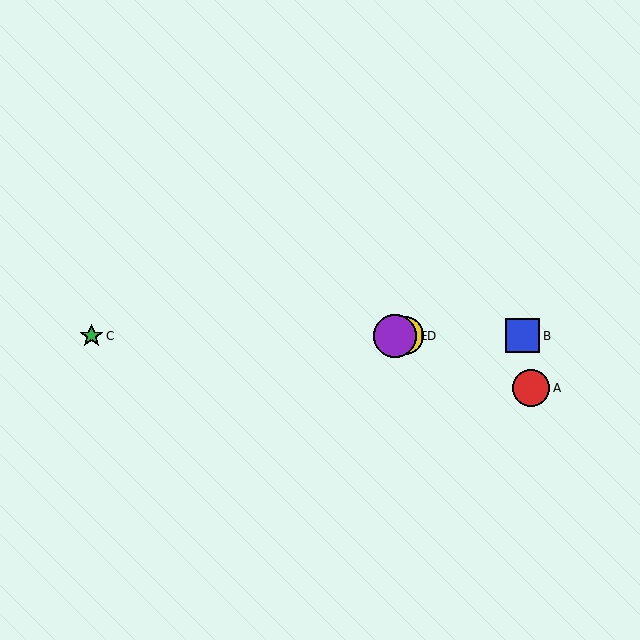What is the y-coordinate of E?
Object E is at y≈336.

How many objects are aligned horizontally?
4 objects (B, C, D, E) are aligned horizontally.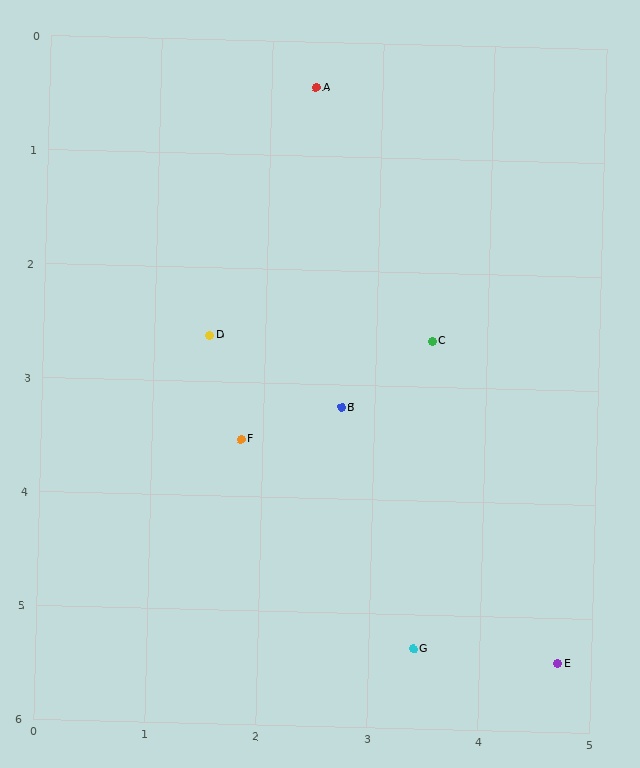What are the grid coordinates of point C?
Point C is at approximately (3.5, 2.6).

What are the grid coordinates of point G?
Point G is at approximately (3.4, 5.3).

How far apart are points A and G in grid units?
Points A and G are about 5.0 grid units apart.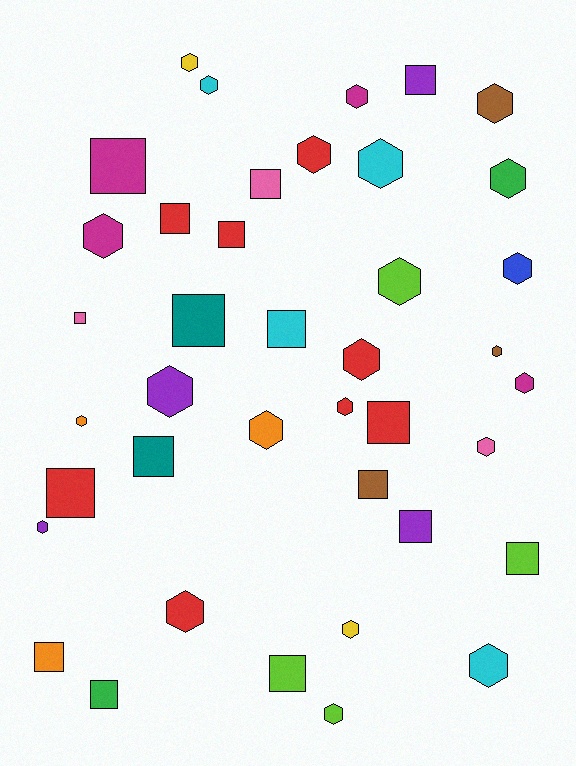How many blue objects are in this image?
There is 1 blue object.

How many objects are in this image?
There are 40 objects.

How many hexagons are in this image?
There are 23 hexagons.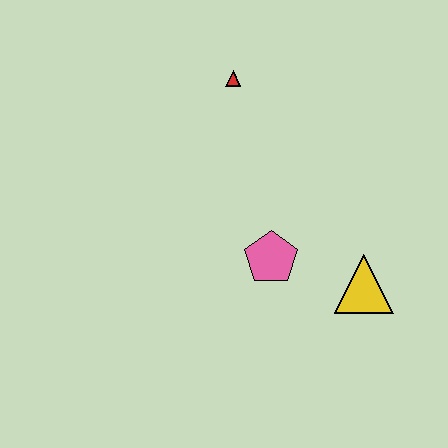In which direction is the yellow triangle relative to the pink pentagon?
The yellow triangle is to the right of the pink pentagon.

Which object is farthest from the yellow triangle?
The red triangle is farthest from the yellow triangle.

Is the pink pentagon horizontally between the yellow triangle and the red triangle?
Yes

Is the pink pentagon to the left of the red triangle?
No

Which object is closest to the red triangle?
The pink pentagon is closest to the red triangle.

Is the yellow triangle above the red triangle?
No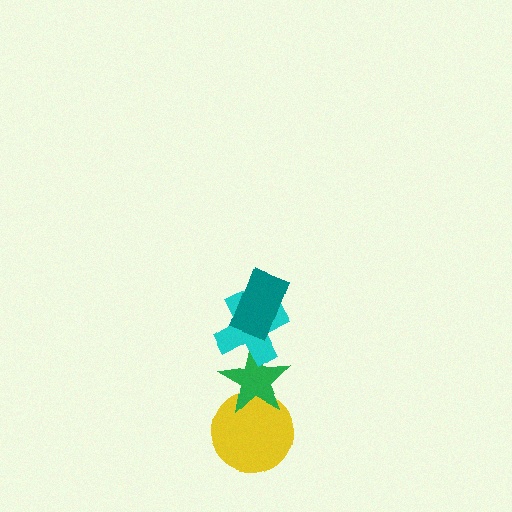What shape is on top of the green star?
The cyan cross is on top of the green star.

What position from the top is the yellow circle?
The yellow circle is 4th from the top.